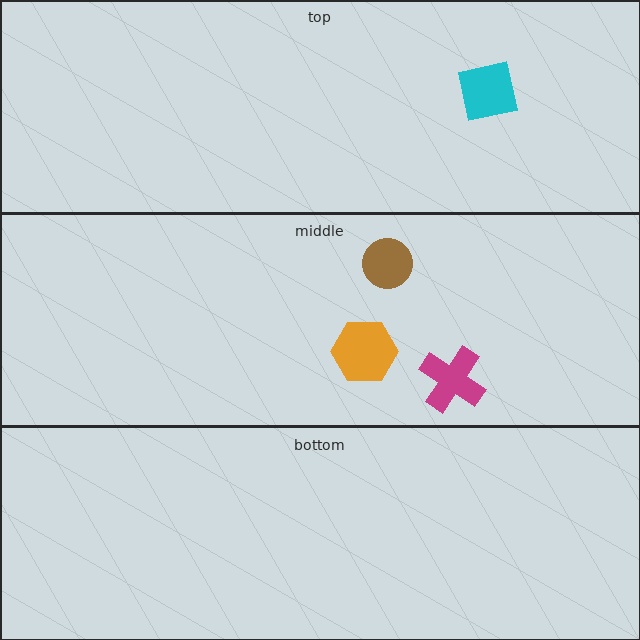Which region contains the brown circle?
The middle region.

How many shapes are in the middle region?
3.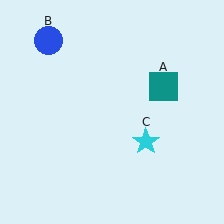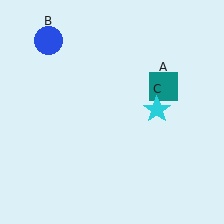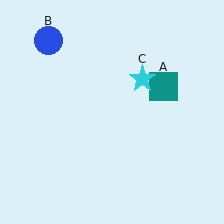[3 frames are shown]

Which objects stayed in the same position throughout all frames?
Teal square (object A) and blue circle (object B) remained stationary.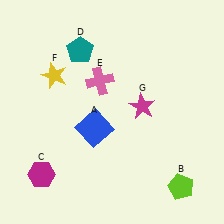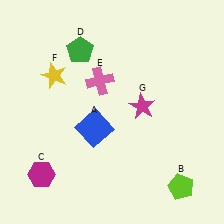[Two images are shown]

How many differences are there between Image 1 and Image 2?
There is 1 difference between the two images.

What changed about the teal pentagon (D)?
In Image 1, D is teal. In Image 2, it changed to green.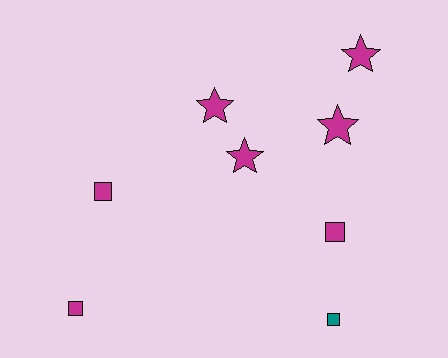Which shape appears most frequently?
Square, with 4 objects.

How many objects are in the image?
There are 8 objects.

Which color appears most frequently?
Magenta, with 7 objects.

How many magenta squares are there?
There are 3 magenta squares.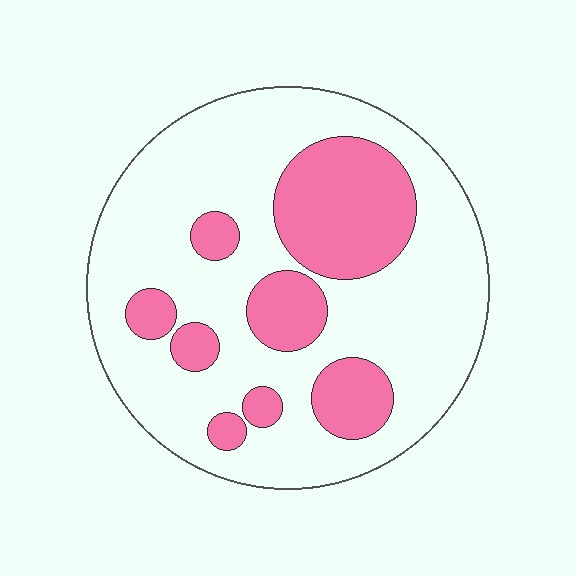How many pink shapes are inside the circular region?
8.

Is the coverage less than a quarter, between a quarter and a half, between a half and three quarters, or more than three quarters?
Between a quarter and a half.